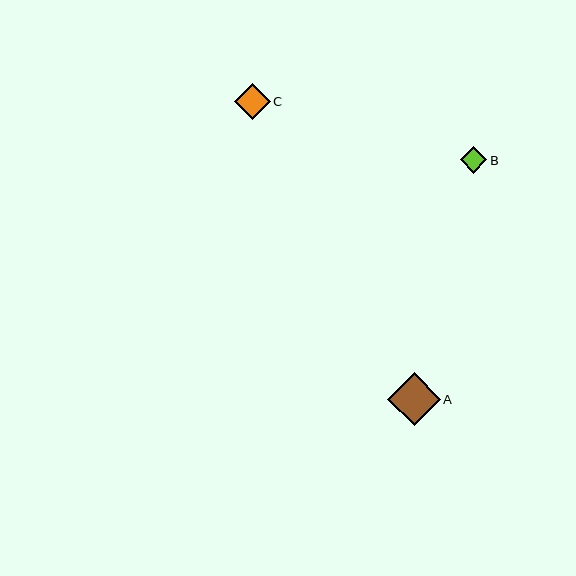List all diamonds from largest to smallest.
From largest to smallest: A, C, B.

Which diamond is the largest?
Diamond A is the largest with a size of approximately 53 pixels.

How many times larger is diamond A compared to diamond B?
Diamond A is approximately 2.0 times the size of diamond B.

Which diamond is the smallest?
Diamond B is the smallest with a size of approximately 27 pixels.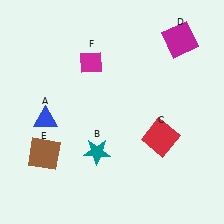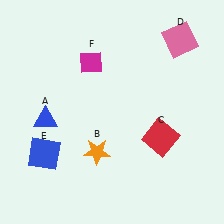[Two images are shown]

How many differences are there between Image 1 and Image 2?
There are 3 differences between the two images.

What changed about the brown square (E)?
In Image 1, E is brown. In Image 2, it changed to blue.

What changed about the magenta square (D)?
In Image 1, D is magenta. In Image 2, it changed to pink.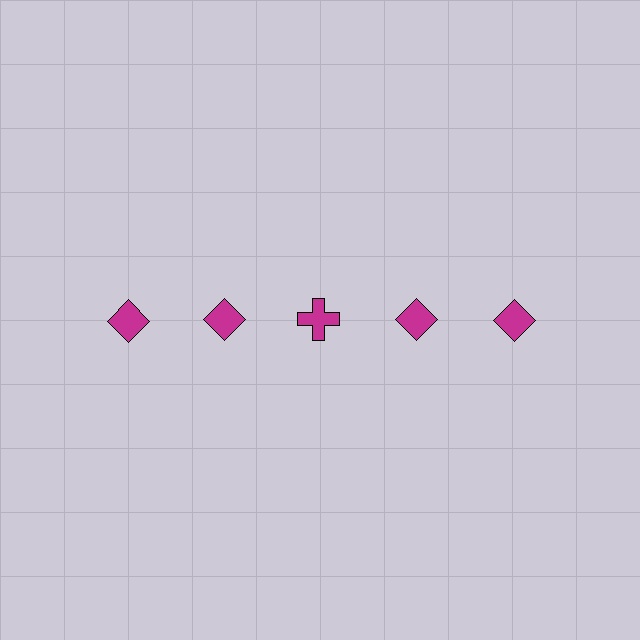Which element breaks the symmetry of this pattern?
The magenta cross in the top row, center column breaks the symmetry. All other shapes are magenta diamonds.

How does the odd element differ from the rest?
It has a different shape: cross instead of diamond.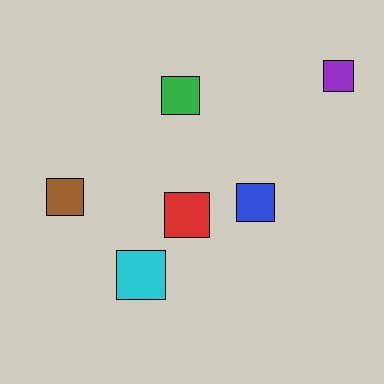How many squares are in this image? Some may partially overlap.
There are 6 squares.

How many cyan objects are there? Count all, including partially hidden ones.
There is 1 cyan object.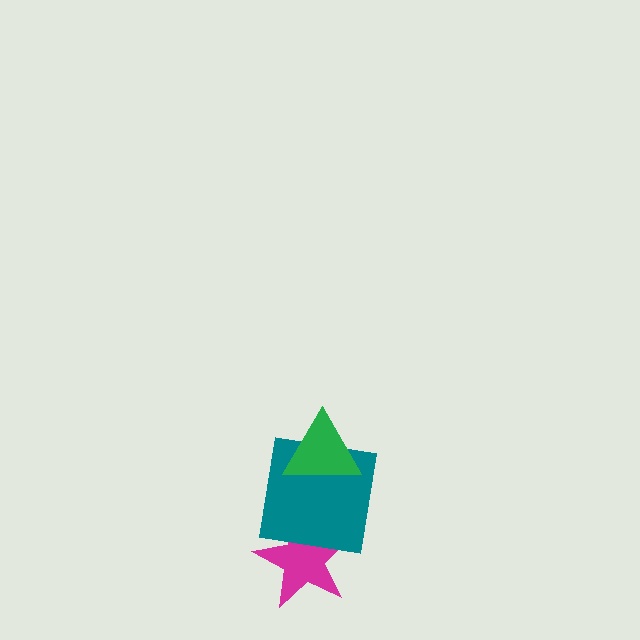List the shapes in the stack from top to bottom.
From top to bottom: the green triangle, the teal square, the magenta star.